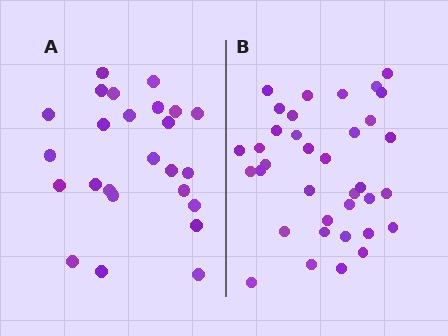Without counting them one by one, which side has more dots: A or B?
Region B (the right region) has more dots.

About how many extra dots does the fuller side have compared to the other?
Region B has roughly 12 or so more dots than region A.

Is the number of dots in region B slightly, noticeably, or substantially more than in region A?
Region B has noticeably more, but not dramatically so. The ratio is roughly 1.4 to 1.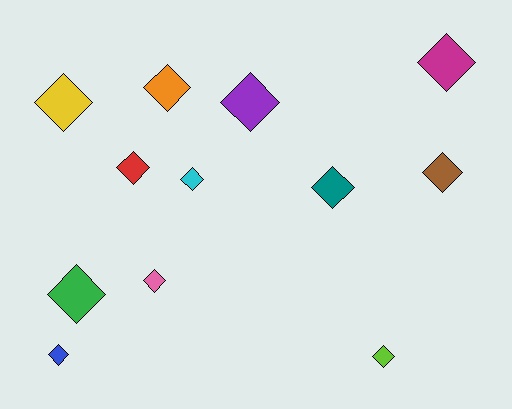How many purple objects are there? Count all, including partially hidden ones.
There is 1 purple object.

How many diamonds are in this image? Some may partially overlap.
There are 12 diamonds.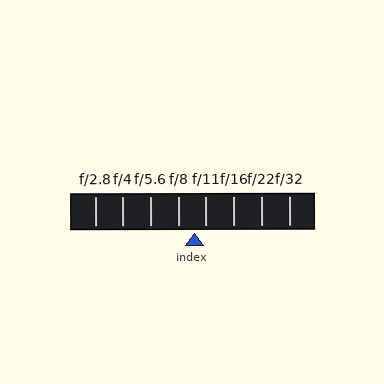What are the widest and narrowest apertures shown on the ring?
The widest aperture shown is f/2.8 and the narrowest is f/32.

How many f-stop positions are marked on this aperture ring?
There are 8 f-stop positions marked.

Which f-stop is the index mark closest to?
The index mark is closest to f/11.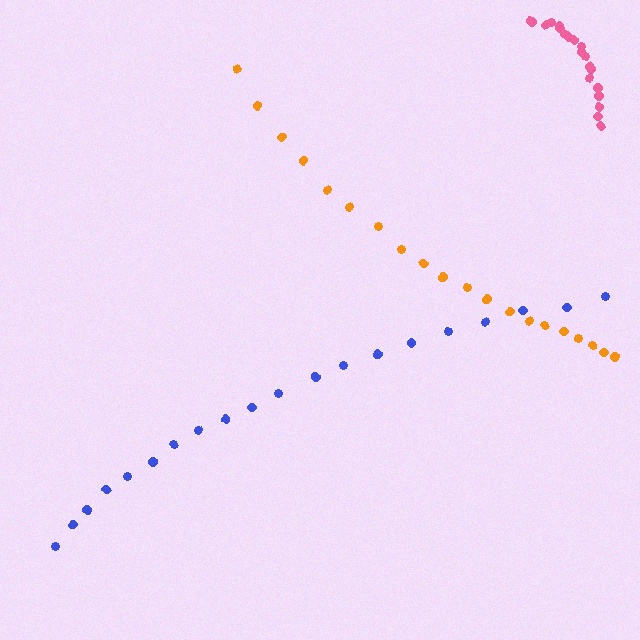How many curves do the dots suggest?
There are 3 distinct paths.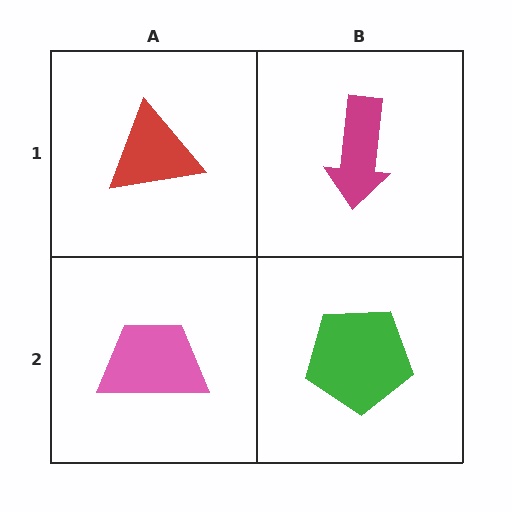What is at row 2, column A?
A pink trapezoid.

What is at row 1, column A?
A red triangle.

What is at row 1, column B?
A magenta arrow.